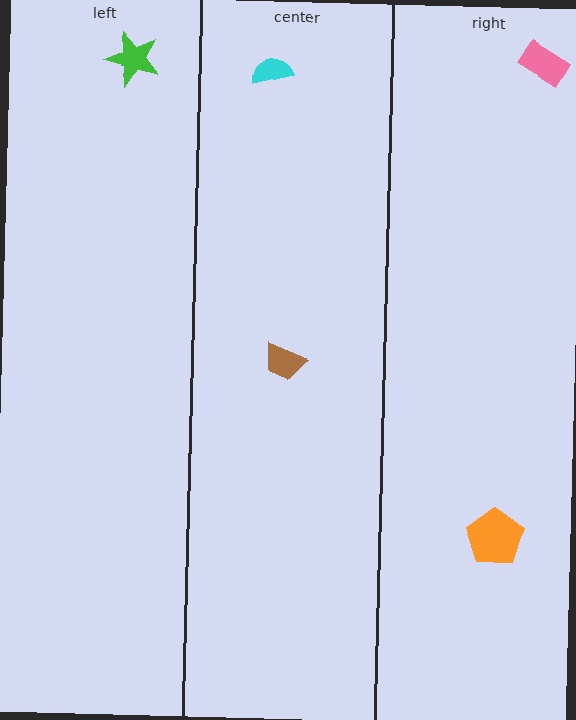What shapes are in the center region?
The brown trapezoid, the cyan semicircle.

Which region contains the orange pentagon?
The right region.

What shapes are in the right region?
The pink rectangle, the orange pentagon.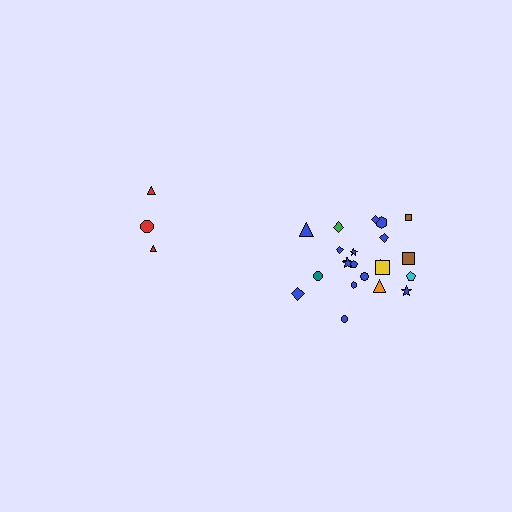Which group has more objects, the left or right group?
The right group.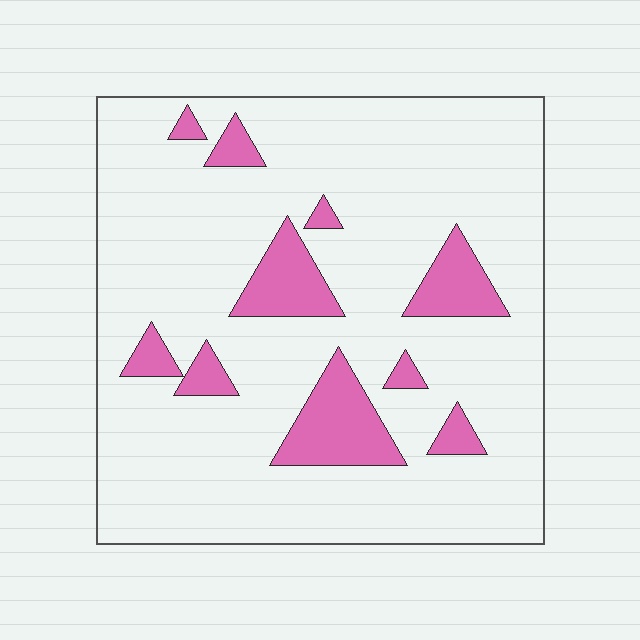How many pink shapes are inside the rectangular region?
10.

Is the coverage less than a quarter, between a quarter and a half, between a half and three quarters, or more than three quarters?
Less than a quarter.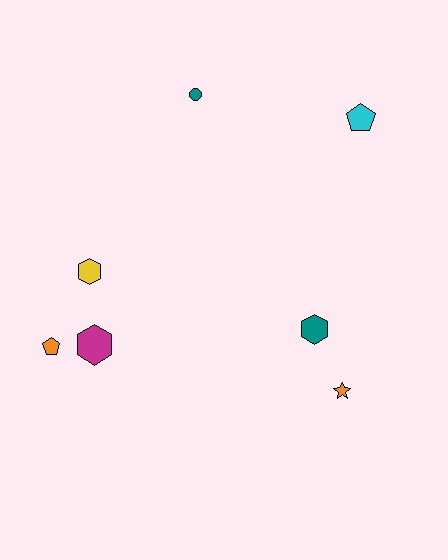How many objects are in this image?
There are 7 objects.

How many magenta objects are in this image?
There is 1 magenta object.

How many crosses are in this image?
There are no crosses.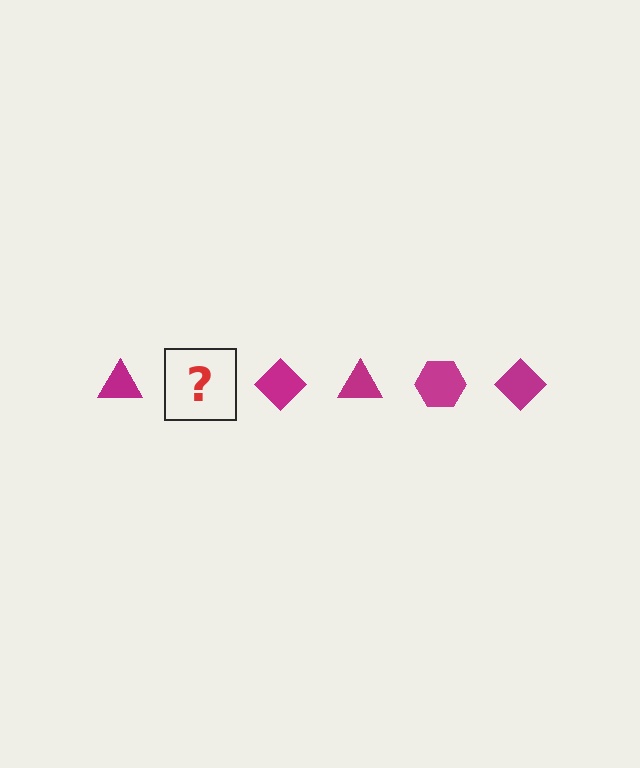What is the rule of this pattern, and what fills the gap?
The rule is that the pattern cycles through triangle, hexagon, diamond shapes in magenta. The gap should be filled with a magenta hexagon.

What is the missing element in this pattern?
The missing element is a magenta hexagon.